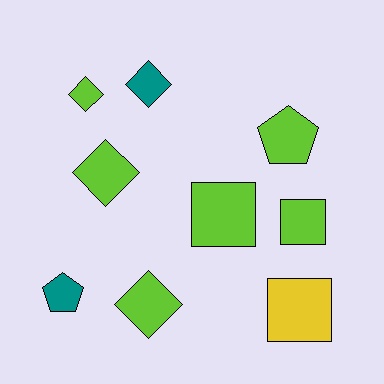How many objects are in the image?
There are 9 objects.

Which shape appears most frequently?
Diamond, with 4 objects.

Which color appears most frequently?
Lime, with 6 objects.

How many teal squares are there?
There are no teal squares.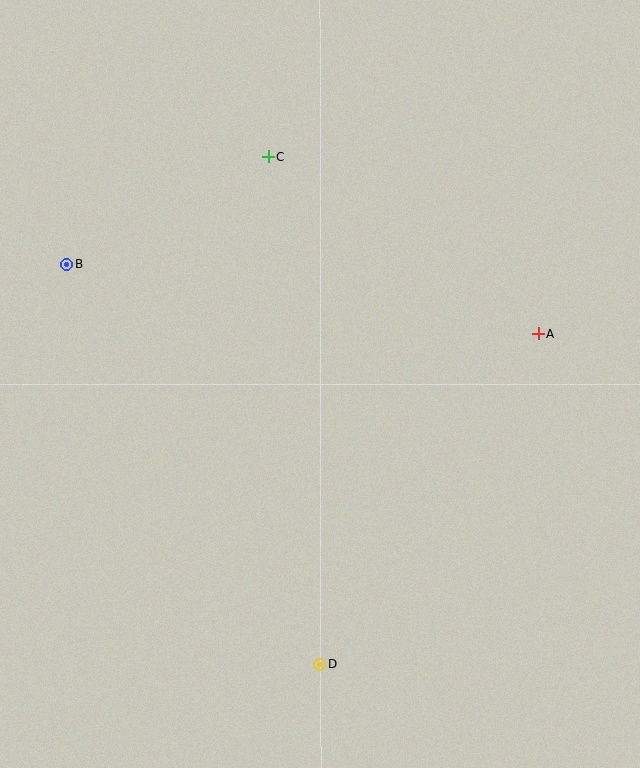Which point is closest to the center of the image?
Point A at (538, 334) is closest to the center.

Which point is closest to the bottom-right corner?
Point D is closest to the bottom-right corner.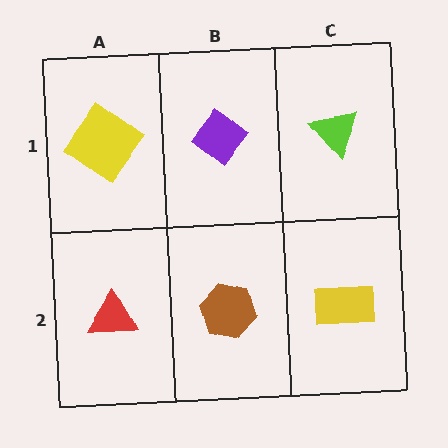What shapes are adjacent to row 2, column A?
A yellow diamond (row 1, column A), a brown hexagon (row 2, column B).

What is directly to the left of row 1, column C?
A purple diamond.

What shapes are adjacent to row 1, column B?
A brown hexagon (row 2, column B), a yellow diamond (row 1, column A), a lime triangle (row 1, column C).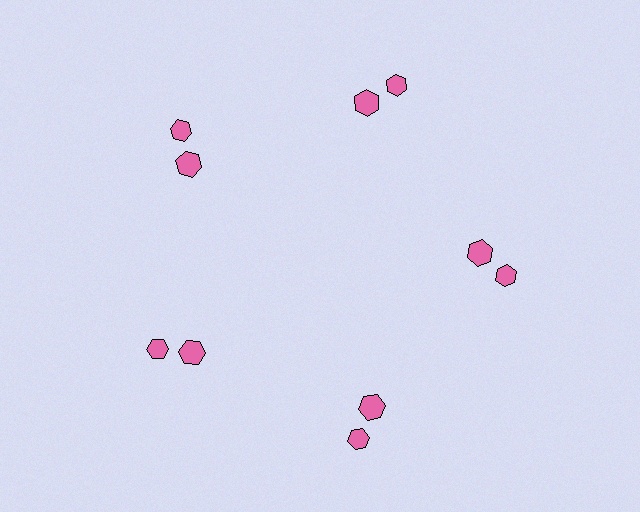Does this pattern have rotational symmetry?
Yes, this pattern has 5-fold rotational symmetry. It looks the same after rotating 72 degrees around the center.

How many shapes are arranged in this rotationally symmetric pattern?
There are 10 shapes, arranged in 5 groups of 2.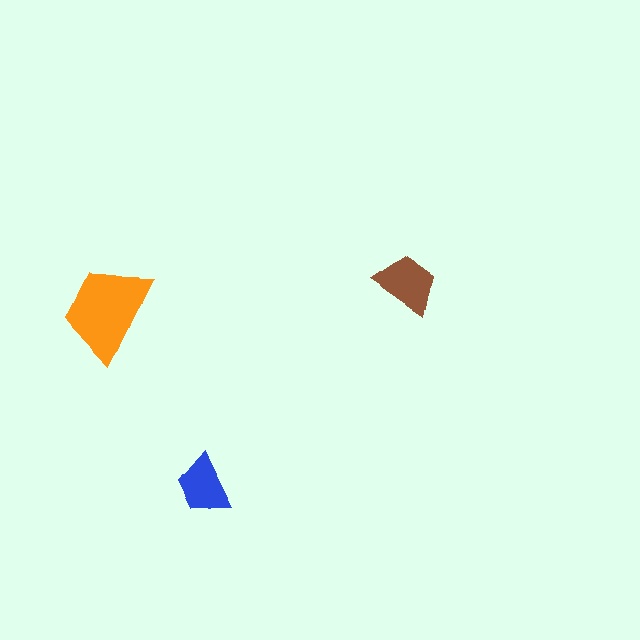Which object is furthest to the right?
The brown trapezoid is rightmost.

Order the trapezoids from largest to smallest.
the orange one, the brown one, the blue one.